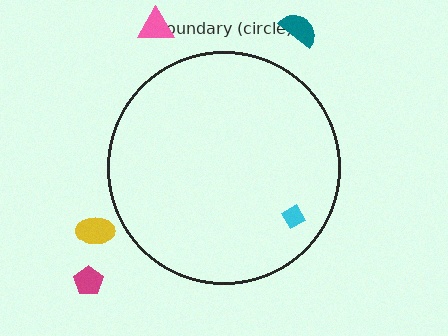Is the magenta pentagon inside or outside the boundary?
Outside.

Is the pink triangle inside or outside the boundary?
Outside.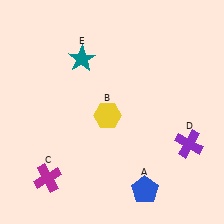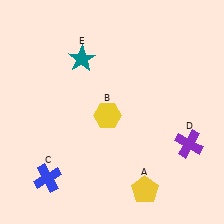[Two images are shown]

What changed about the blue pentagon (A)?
In Image 1, A is blue. In Image 2, it changed to yellow.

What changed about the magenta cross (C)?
In Image 1, C is magenta. In Image 2, it changed to blue.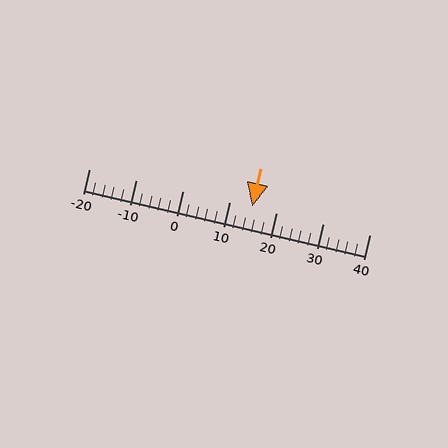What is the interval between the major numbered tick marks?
The major tick marks are spaced 10 units apart.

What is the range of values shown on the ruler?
The ruler shows values from -20 to 40.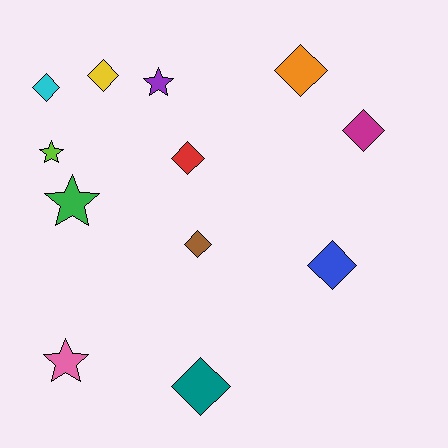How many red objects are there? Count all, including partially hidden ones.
There is 1 red object.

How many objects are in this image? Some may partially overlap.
There are 12 objects.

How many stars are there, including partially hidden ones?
There are 4 stars.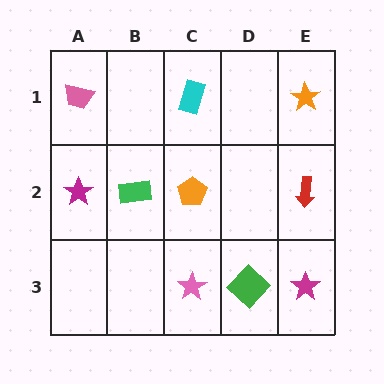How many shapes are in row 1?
3 shapes.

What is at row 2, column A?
A magenta star.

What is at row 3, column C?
A pink star.